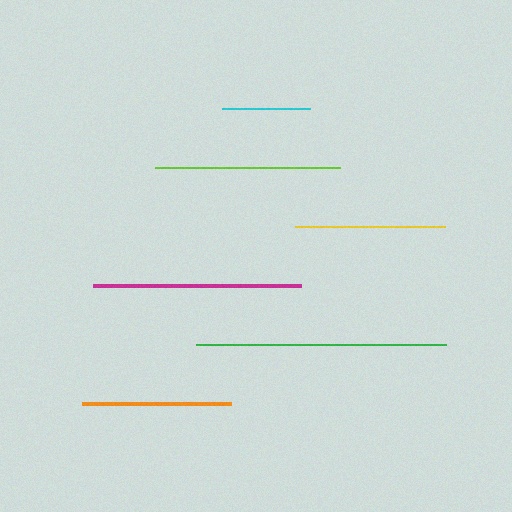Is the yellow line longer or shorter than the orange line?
The yellow line is longer than the orange line.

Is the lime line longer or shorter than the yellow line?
The lime line is longer than the yellow line.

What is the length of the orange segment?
The orange segment is approximately 149 pixels long.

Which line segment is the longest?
The green line is the longest at approximately 251 pixels.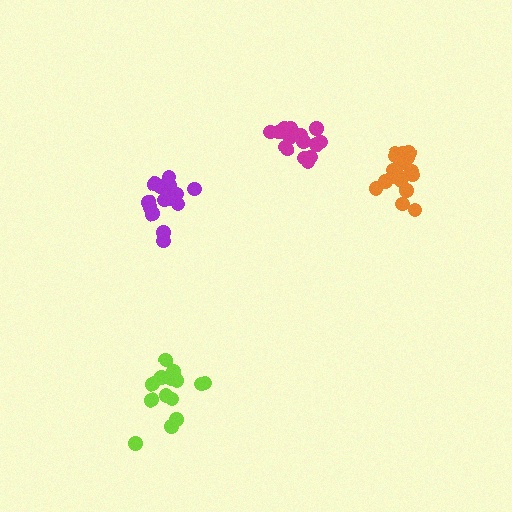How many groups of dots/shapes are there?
There are 4 groups.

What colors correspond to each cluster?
The clusters are colored: purple, magenta, lime, orange.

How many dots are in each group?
Group 1: 15 dots, Group 2: 17 dots, Group 3: 15 dots, Group 4: 19 dots (66 total).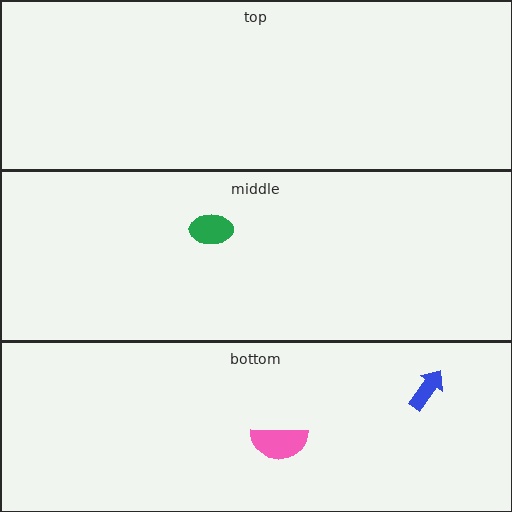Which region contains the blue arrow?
The bottom region.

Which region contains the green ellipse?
The middle region.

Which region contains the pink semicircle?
The bottom region.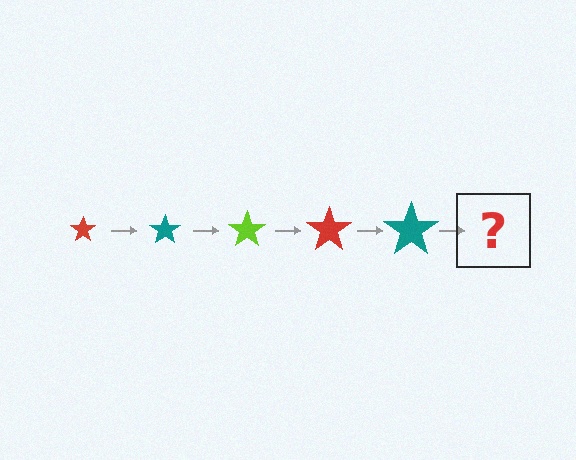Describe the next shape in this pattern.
It should be a lime star, larger than the previous one.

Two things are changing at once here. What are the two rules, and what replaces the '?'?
The two rules are that the star grows larger each step and the color cycles through red, teal, and lime. The '?' should be a lime star, larger than the previous one.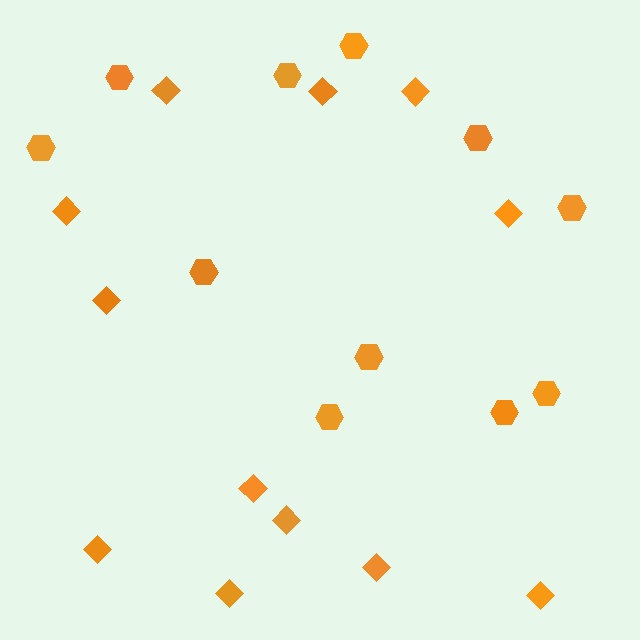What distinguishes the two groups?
There are 2 groups: one group of hexagons (11) and one group of diamonds (12).